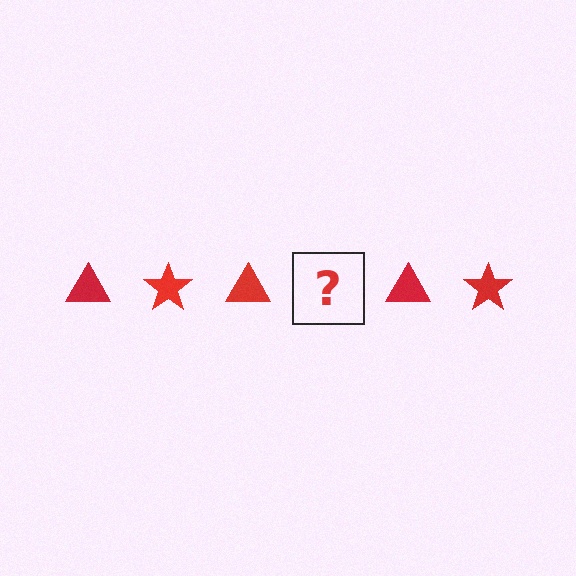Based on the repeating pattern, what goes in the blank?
The blank should be a red star.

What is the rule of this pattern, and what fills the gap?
The rule is that the pattern cycles through triangle, star shapes in red. The gap should be filled with a red star.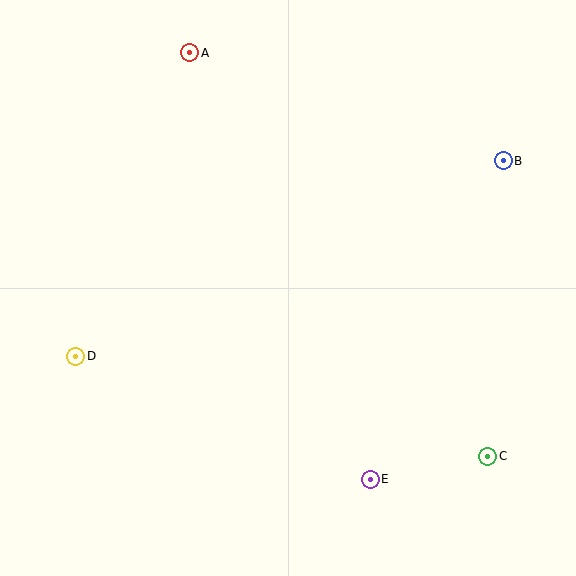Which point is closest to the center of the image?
Point E at (370, 479) is closest to the center.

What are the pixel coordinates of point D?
Point D is at (76, 356).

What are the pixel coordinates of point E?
Point E is at (370, 479).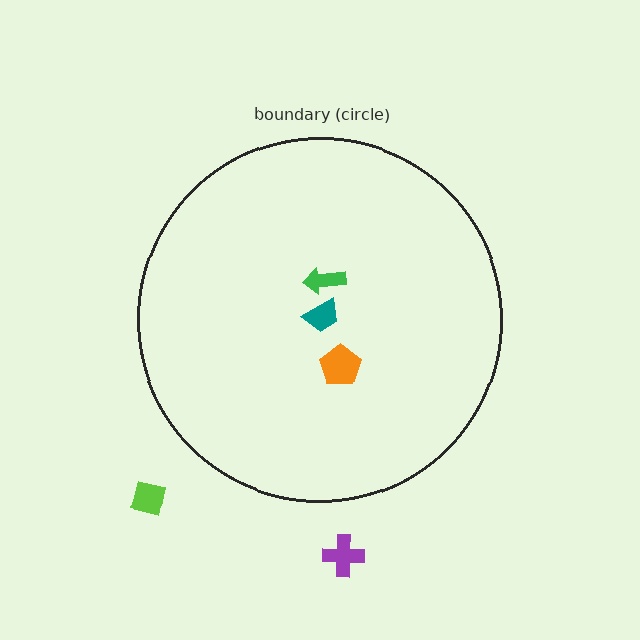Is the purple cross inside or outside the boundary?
Outside.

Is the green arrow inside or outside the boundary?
Inside.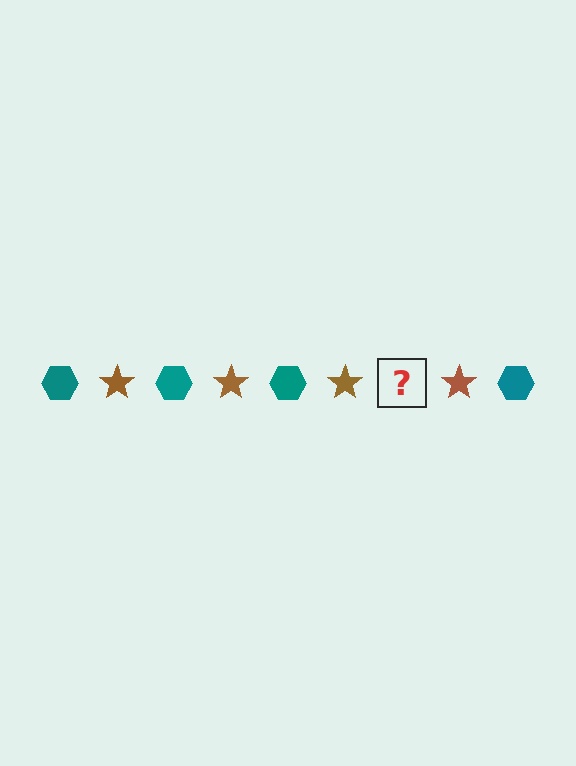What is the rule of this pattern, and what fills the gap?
The rule is that the pattern alternates between teal hexagon and brown star. The gap should be filled with a teal hexagon.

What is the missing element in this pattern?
The missing element is a teal hexagon.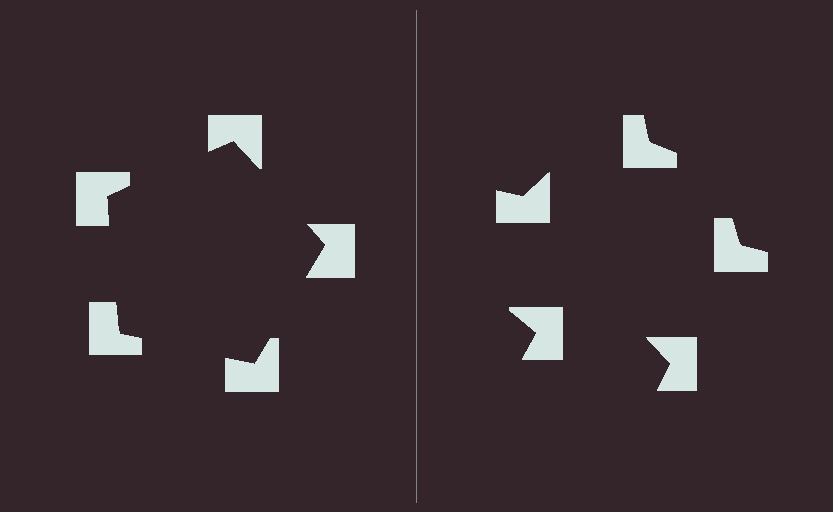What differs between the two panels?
The notched squares are positioned identically on both sides; only the wedge orientations differ. On the left they align to a pentagon; on the right they are misaligned.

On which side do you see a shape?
An illusory pentagon appears on the left side. On the right side the wedge cuts are rotated, so no coherent shape forms.